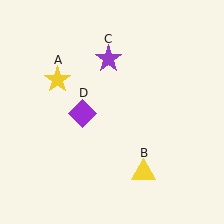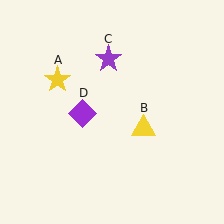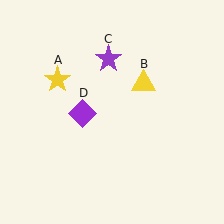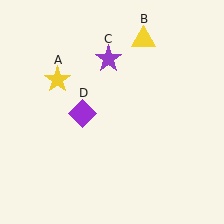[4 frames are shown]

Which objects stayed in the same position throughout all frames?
Yellow star (object A) and purple star (object C) and purple diamond (object D) remained stationary.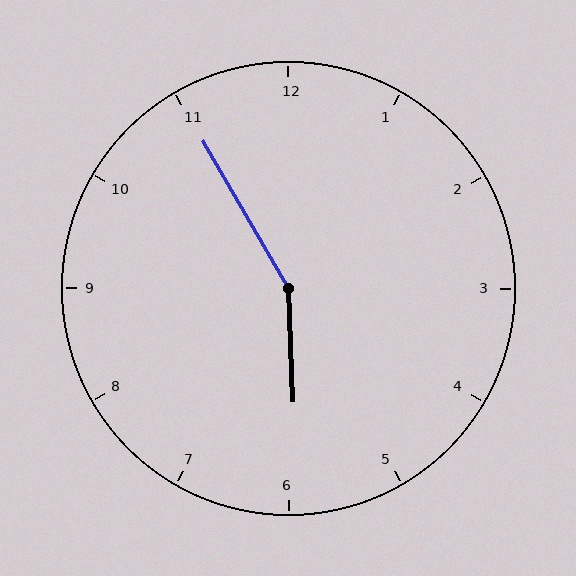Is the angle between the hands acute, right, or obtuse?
It is obtuse.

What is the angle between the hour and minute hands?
Approximately 152 degrees.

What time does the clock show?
5:55.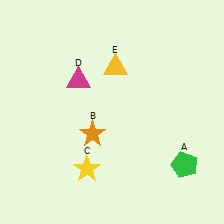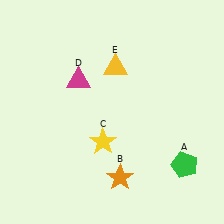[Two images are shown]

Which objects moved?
The objects that moved are: the orange star (B), the yellow star (C).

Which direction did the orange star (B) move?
The orange star (B) moved down.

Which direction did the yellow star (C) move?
The yellow star (C) moved up.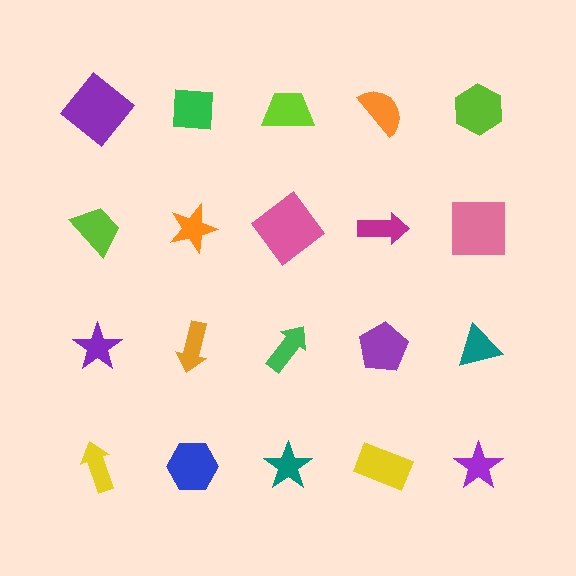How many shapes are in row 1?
5 shapes.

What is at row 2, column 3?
A pink diamond.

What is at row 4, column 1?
A yellow arrow.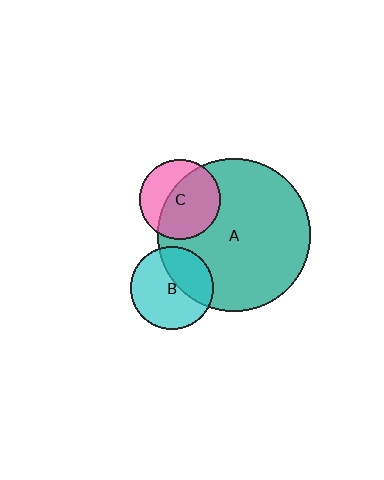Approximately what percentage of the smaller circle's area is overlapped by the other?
Approximately 35%.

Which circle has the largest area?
Circle A (teal).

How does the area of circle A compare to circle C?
Approximately 3.6 times.